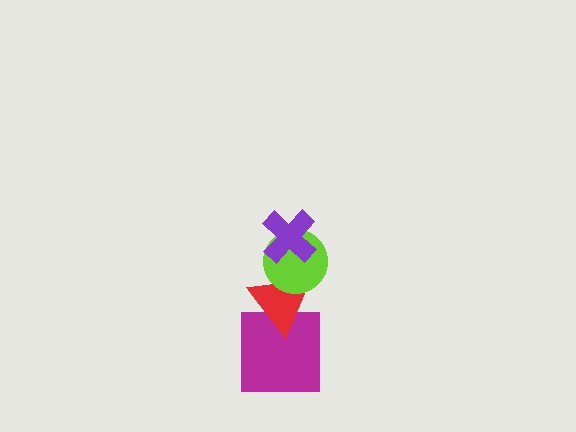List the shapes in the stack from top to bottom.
From top to bottom: the purple cross, the lime circle, the red triangle, the magenta square.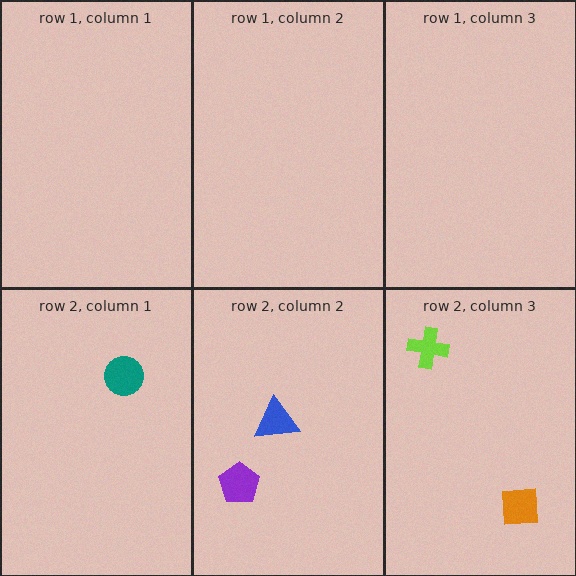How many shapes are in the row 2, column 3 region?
2.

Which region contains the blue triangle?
The row 2, column 2 region.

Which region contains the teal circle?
The row 2, column 1 region.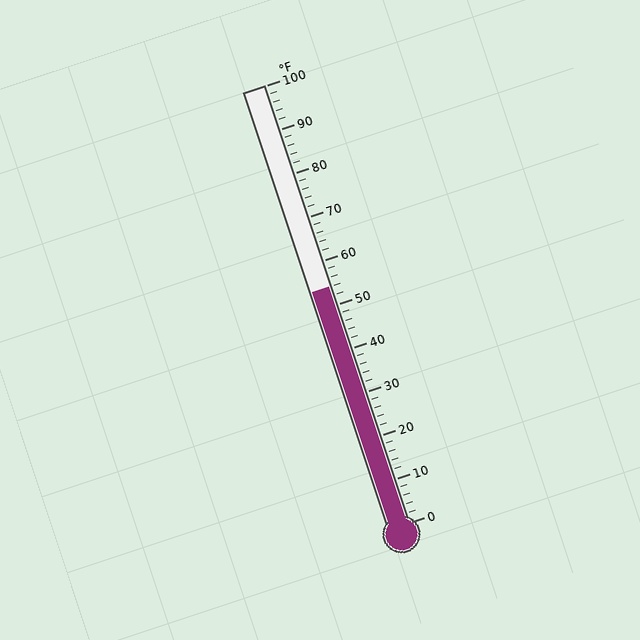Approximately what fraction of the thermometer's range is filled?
The thermometer is filled to approximately 55% of its range.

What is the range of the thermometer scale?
The thermometer scale ranges from 0°F to 100°F.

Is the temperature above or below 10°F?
The temperature is above 10°F.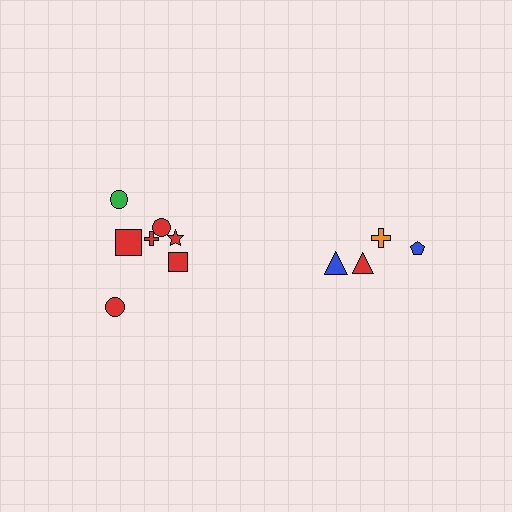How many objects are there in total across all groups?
There are 11 objects.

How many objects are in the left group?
There are 7 objects.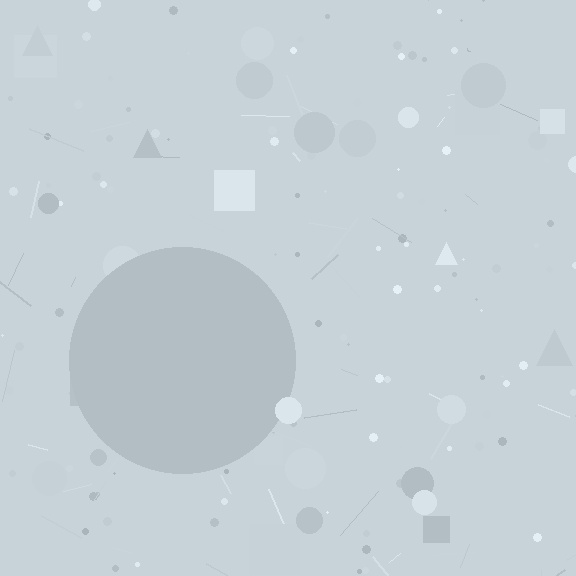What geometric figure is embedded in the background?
A circle is embedded in the background.